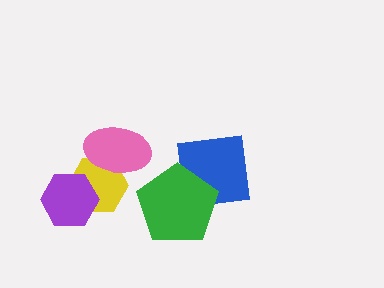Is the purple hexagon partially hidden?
No, no other shape covers it.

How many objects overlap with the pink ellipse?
1 object overlaps with the pink ellipse.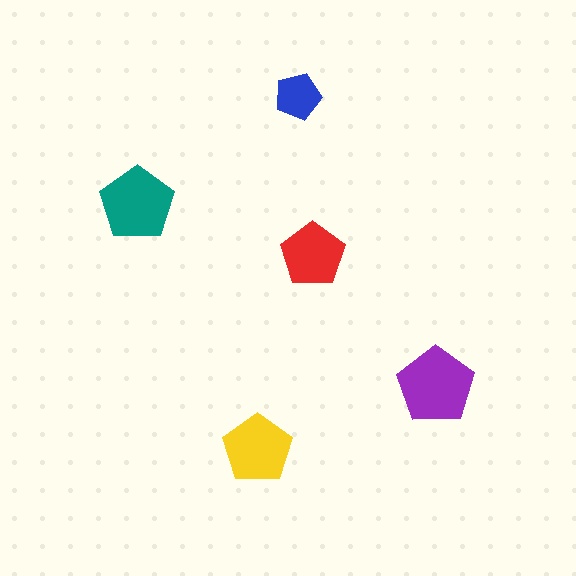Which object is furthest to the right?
The purple pentagon is rightmost.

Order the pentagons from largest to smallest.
the purple one, the teal one, the yellow one, the red one, the blue one.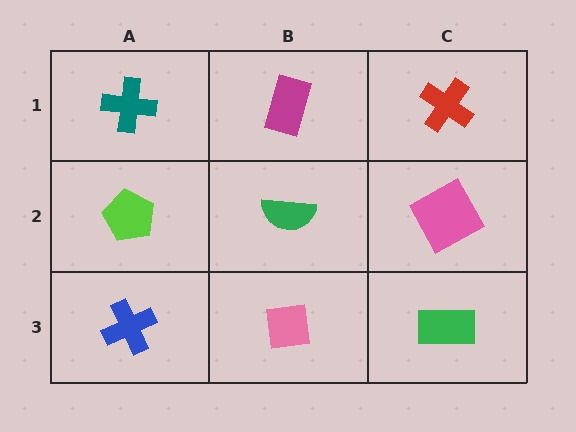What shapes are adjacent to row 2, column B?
A magenta rectangle (row 1, column B), a pink square (row 3, column B), a lime pentagon (row 2, column A), a pink square (row 2, column C).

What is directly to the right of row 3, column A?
A pink square.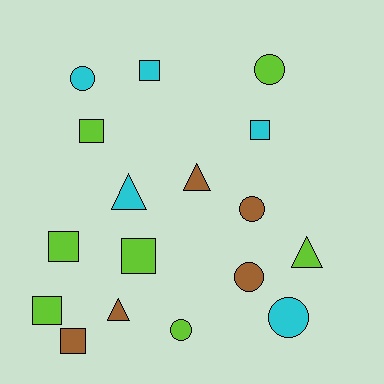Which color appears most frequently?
Lime, with 7 objects.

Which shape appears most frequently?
Square, with 7 objects.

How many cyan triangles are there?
There is 1 cyan triangle.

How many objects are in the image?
There are 17 objects.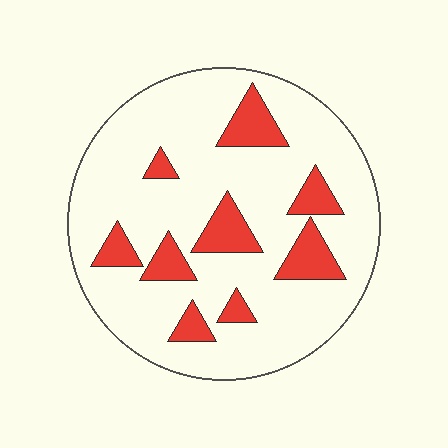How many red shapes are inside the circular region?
9.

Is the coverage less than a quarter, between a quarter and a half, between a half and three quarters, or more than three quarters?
Less than a quarter.